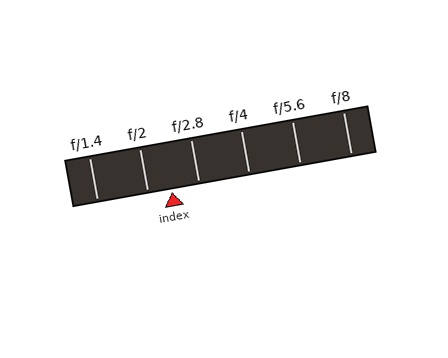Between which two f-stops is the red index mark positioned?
The index mark is between f/2 and f/2.8.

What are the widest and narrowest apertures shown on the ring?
The widest aperture shown is f/1.4 and the narrowest is f/8.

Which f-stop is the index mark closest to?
The index mark is closest to f/2.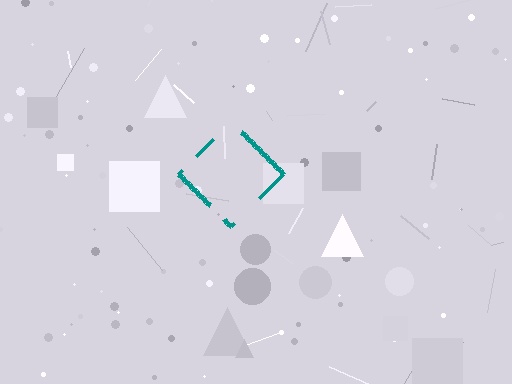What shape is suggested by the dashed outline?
The dashed outline suggests a diamond.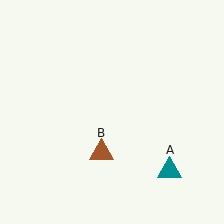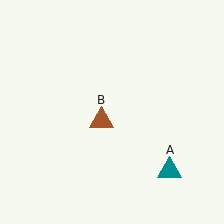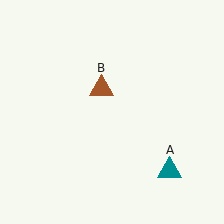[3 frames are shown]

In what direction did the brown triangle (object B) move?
The brown triangle (object B) moved up.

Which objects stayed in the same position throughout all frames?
Teal triangle (object A) remained stationary.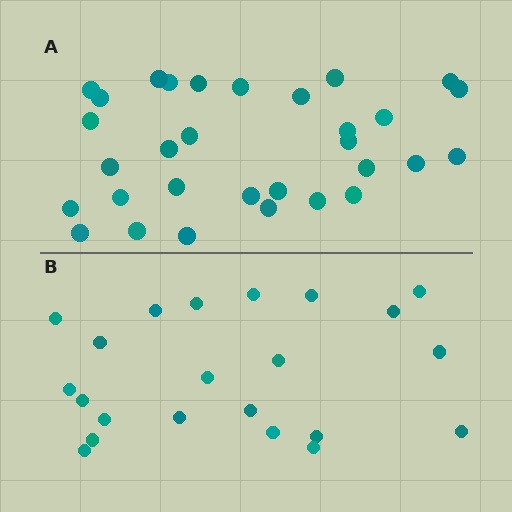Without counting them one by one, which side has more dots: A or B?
Region A (the top region) has more dots.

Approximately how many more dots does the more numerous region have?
Region A has roughly 8 or so more dots than region B.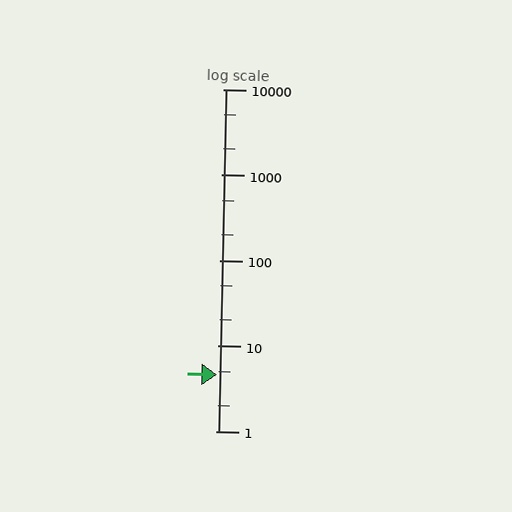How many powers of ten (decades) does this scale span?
The scale spans 4 decades, from 1 to 10000.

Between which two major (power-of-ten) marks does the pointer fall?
The pointer is between 1 and 10.